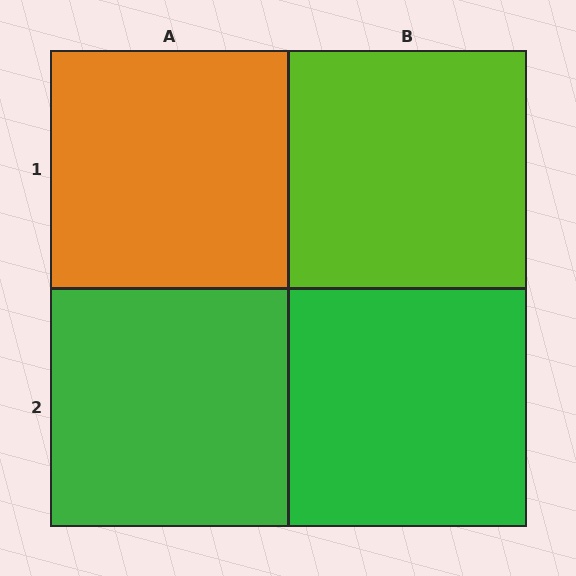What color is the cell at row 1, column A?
Orange.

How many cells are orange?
1 cell is orange.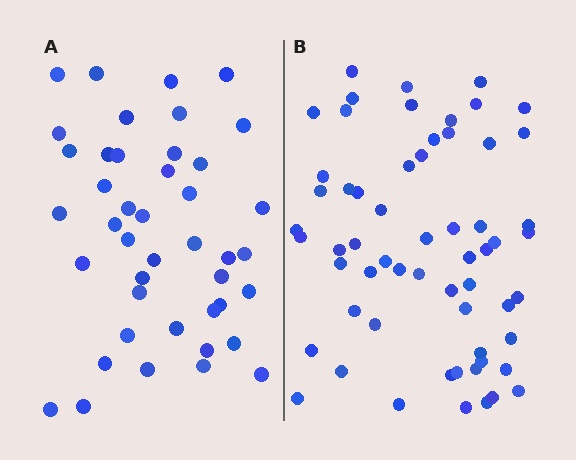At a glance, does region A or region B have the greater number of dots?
Region B (the right region) has more dots.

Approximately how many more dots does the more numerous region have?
Region B has approximately 15 more dots than region A.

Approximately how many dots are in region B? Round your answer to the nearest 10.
About 60 dots.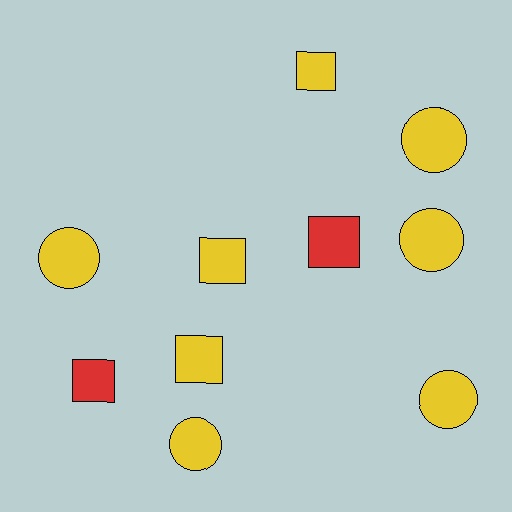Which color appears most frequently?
Yellow, with 8 objects.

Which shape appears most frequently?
Circle, with 5 objects.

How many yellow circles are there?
There are 5 yellow circles.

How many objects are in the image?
There are 10 objects.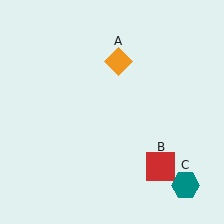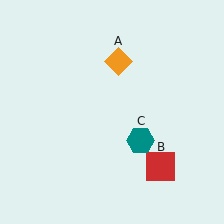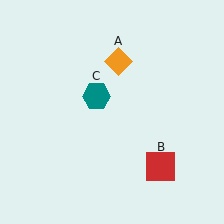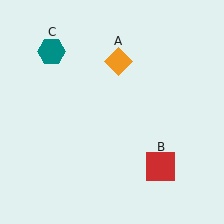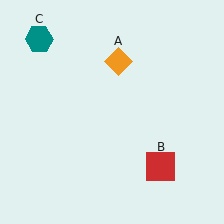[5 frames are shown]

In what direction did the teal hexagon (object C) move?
The teal hexagon (object C) moved up and to the left.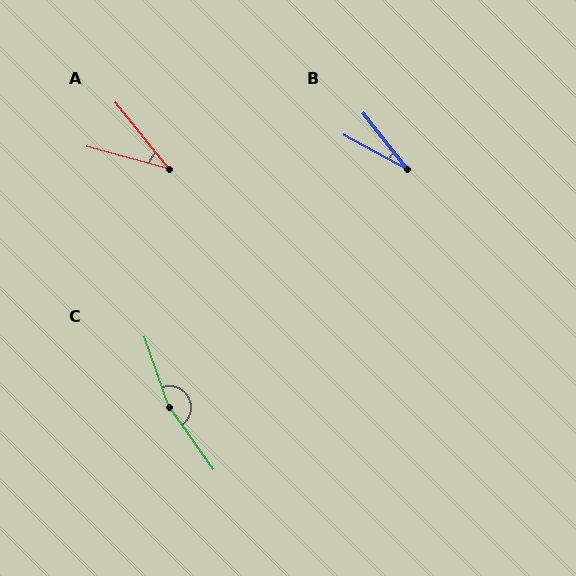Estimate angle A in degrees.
Approximately 36 degrees.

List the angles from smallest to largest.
B (23°), A (36°), C (164°).